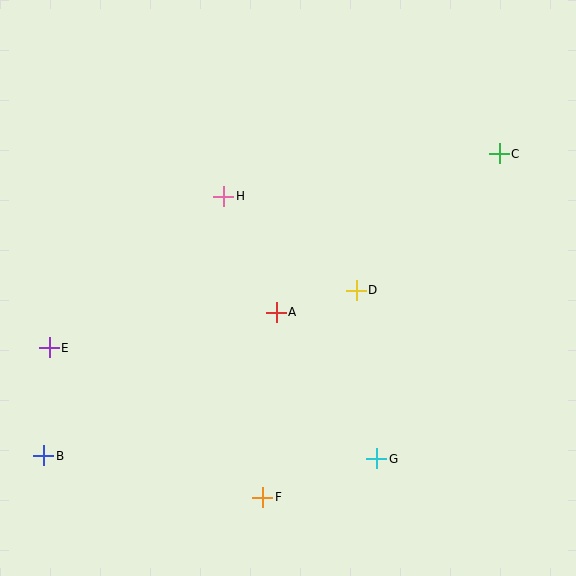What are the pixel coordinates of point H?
Point H is at (224, 196).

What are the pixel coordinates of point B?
Point B is at (44, 456).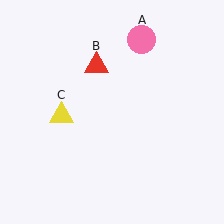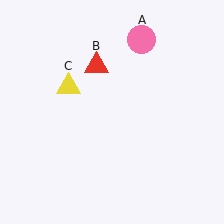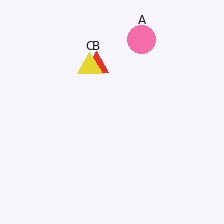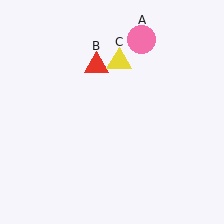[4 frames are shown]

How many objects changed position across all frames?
1 object changed position: yellow triangle (object C).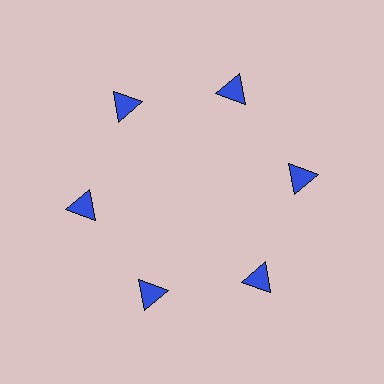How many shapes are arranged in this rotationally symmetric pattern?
There are 6 shapes, arranged in 6 groups of 1.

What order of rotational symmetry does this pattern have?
This pattern has 6-fold rotational symmetry.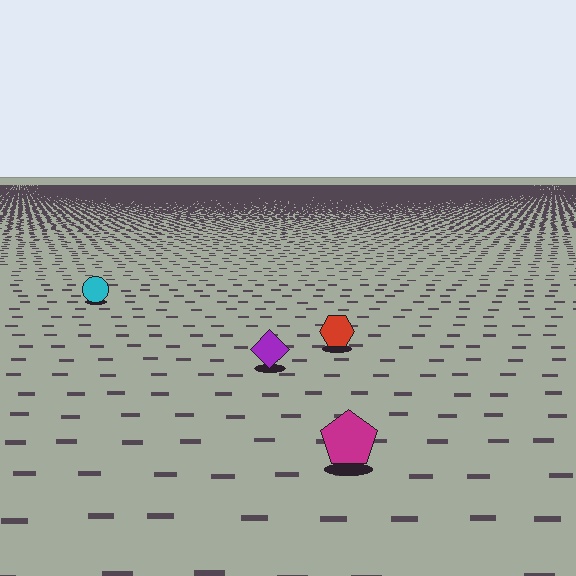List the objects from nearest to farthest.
From nearest to farthest: the magenta pentagon, the purple diamond, the red hexagon, the cyan circle.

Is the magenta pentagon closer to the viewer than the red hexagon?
Yes. The magenta pentagon is closer — you can tell from the texture gradient: the ground texture is coarser near it.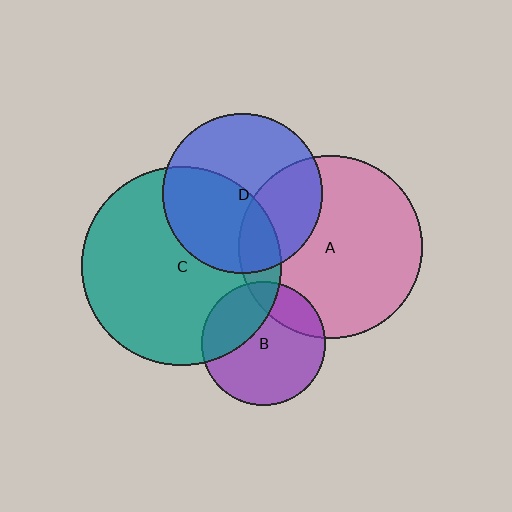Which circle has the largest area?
Circle C (teal).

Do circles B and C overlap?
Yes.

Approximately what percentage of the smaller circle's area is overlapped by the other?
Approximately 30%.